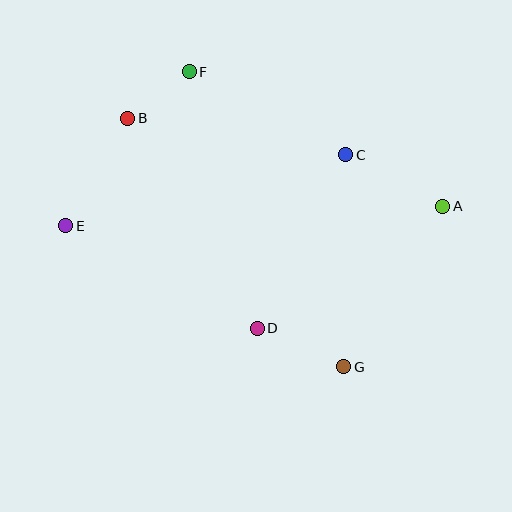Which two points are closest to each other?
Points B and F are closest to each other.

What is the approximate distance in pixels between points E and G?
The distance between E and G is approximately 312 pixels.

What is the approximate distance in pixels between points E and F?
The distance between E and F is approximately 197 pixels.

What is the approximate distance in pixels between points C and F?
The distance between C and F is approximately 177 pixels.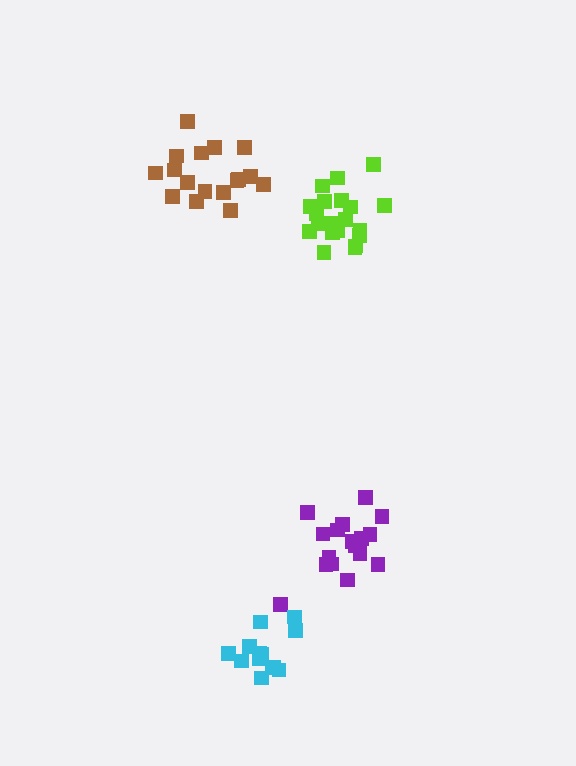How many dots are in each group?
Group 1: 17 dots, Group 2: 17 dots, Group 3: 14 dots, Group 4: 20 dots (68 total).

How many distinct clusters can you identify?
There are 4 distinct clusters.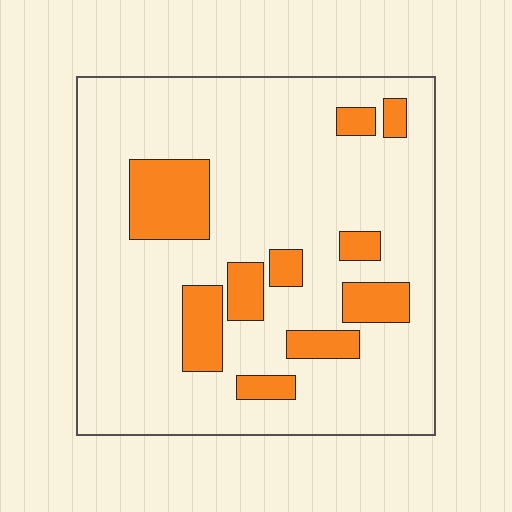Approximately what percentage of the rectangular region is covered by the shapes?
Approximately 20%.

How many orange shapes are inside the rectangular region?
10.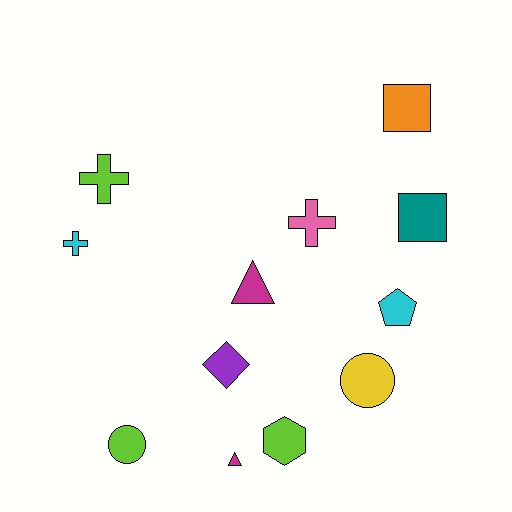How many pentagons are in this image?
There is 1 pentagon.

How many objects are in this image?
There are 12 objects.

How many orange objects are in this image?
There is 1 orange object.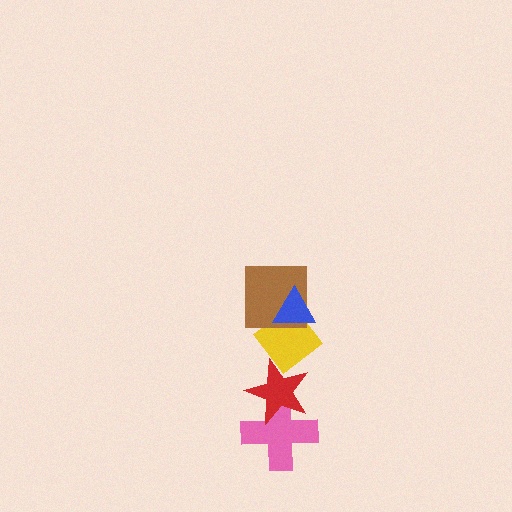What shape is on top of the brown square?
The blue triangle is on top of the brown square.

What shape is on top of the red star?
The yellow diamond is on top of the red star.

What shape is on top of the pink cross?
The red star is on top of the pink cross.